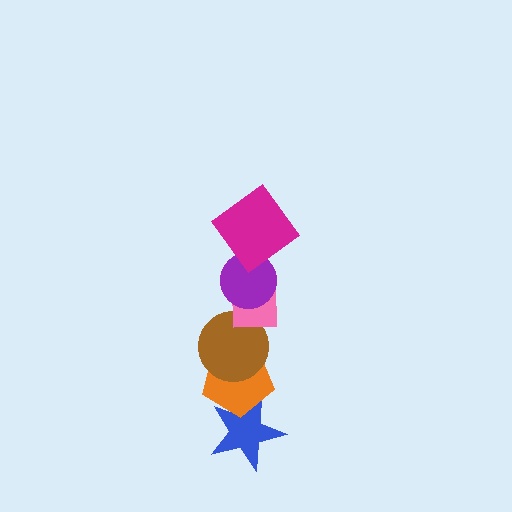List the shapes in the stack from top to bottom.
From top to bottom: the magenta diamond, the purple circle, the pink square, the brown circle, the orange pentagon, the blue star.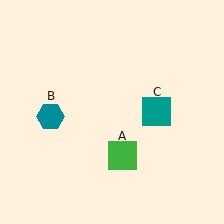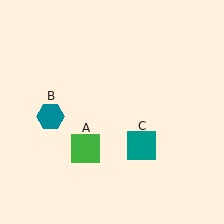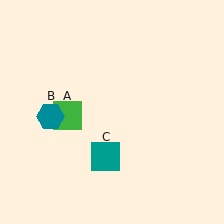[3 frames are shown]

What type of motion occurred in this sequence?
The green square (object A), teal square (object C) rotated clockwise around the center of the scene.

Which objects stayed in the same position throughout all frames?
Teal hexagon (object B) remained stationary.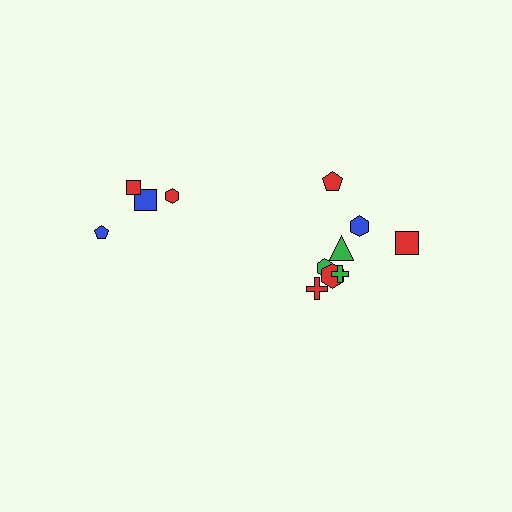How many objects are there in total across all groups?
There are 12 objects.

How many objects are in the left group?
There are 4 objects.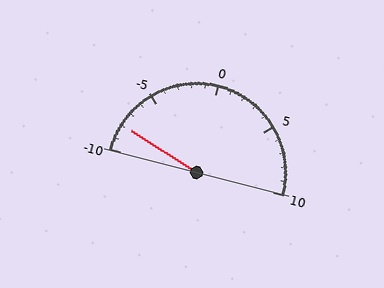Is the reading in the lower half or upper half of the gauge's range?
The reading is in the lower half of the range (-10 to 10).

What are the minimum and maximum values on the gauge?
The gauge ranges from -10 to 10.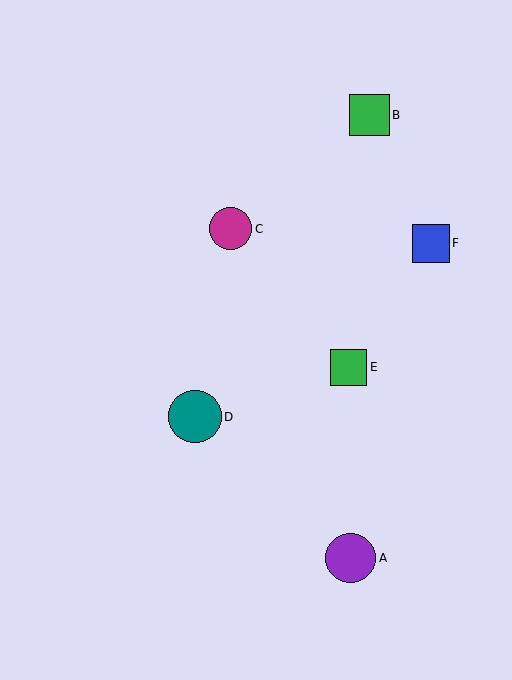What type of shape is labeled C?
Shape C is a magenta circle.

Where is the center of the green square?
The center of the green square is at (369, 115).